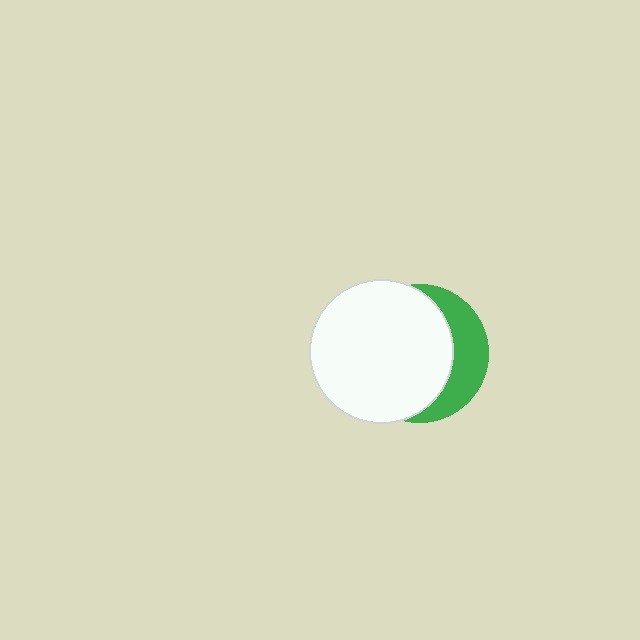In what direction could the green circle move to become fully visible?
The green circle could move right. That would shift it out from behind the white circle entirely.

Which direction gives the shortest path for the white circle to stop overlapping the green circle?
Moving left gives the shortest separation.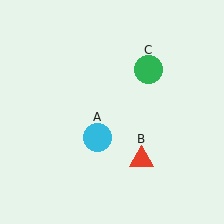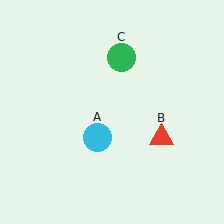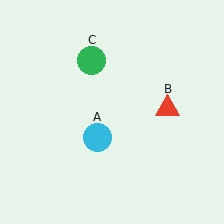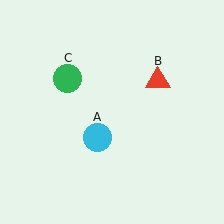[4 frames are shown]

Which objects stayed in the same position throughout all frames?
Cyan circle (object A) remained stationary.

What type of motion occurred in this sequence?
The red triangle (object B), green circle (object C) rotated counterclockwise around the center of the scene.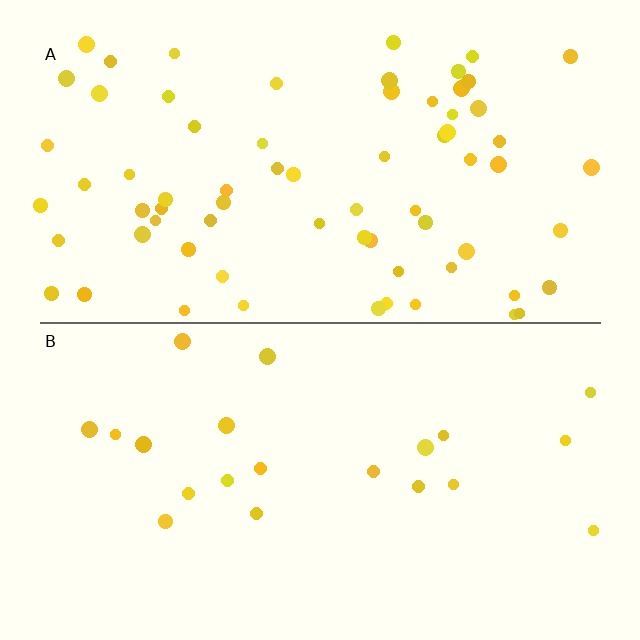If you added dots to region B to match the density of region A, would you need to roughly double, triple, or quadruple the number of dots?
Approximately triple.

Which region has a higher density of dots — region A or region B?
A (the top).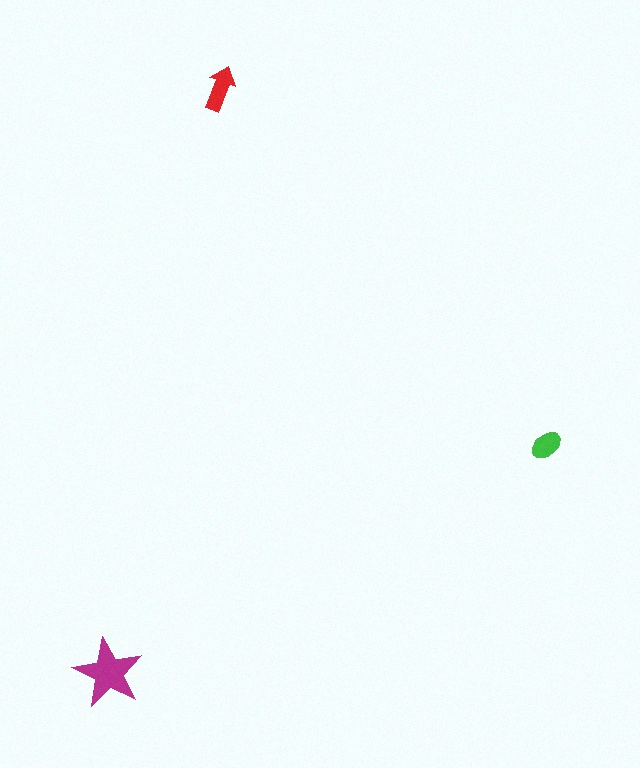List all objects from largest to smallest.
The magenta star, the red arrow, the green ellipse.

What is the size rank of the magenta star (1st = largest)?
1st.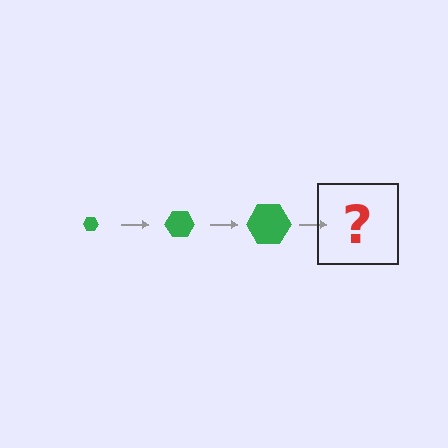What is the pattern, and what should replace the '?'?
The pattern is that the hexagon gets progressively larger each step. The '?' should be a green hexagon, larger than the previous one.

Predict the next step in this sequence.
The next step is a green hexagon, larger than the previous one.